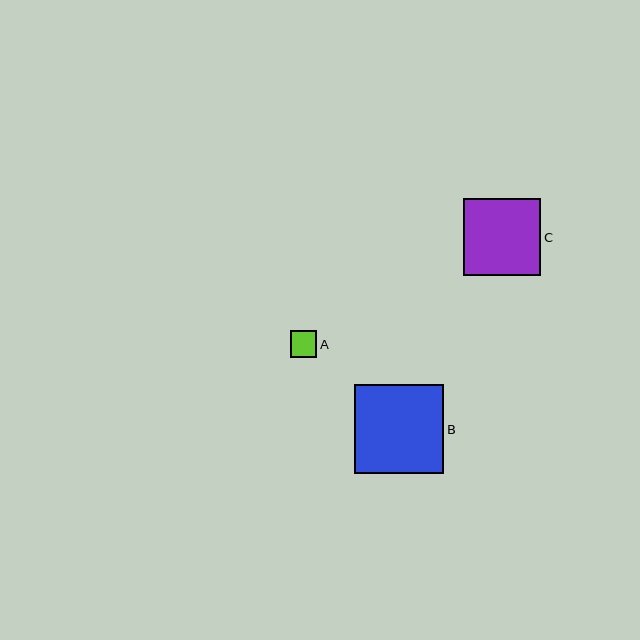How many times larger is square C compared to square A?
Square C is approximately 2.9 times the size of square A.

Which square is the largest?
Square B is the largest with a size of approximately 90 pixels.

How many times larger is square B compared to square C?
Square B is approximately 1.2 times the size of square C.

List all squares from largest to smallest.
From largest to smallest: B, C, A.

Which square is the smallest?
Square A is the smallest with a size of approximately 27 pixels.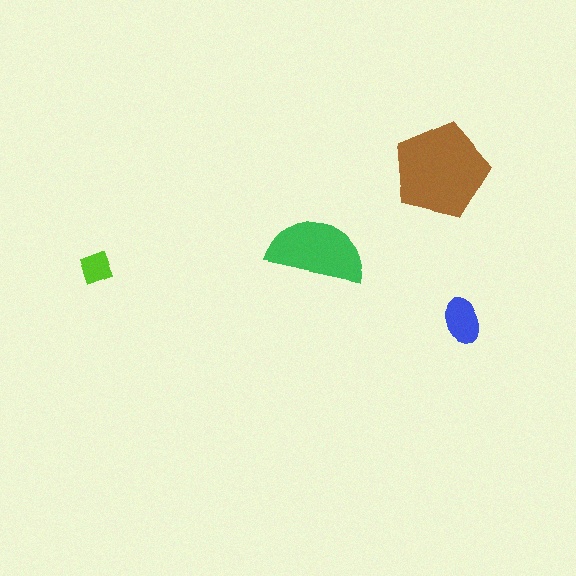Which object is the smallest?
The lime diamond.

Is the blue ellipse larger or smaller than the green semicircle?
Smaller.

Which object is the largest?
The brown pentagon.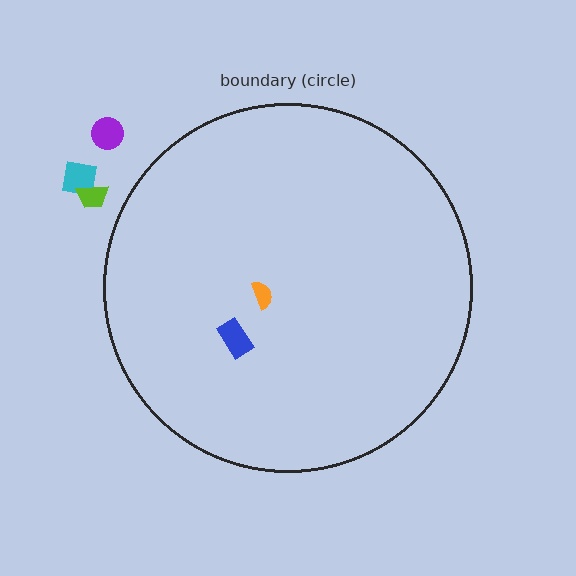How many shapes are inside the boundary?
2 inside, 3 outside.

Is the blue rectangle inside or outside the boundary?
Inside.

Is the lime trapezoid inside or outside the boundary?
Outside.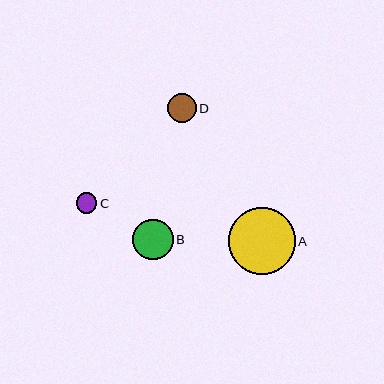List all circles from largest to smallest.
From largest to smallest: A, B, D, C.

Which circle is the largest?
Circle A is the largest with a size of approximately 67 pixels.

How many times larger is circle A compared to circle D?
Circle A is approximately 2.3 times the size of circle D.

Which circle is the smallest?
Circle C is the smallest with a size of approximately 21 pixels.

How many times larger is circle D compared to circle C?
Circle D is approximately 1.4 times the size of circle C.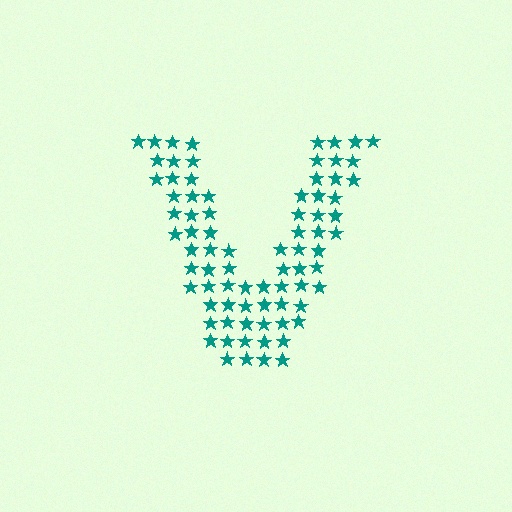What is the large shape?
The large shape is the letter V.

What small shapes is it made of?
It is made of small stars.